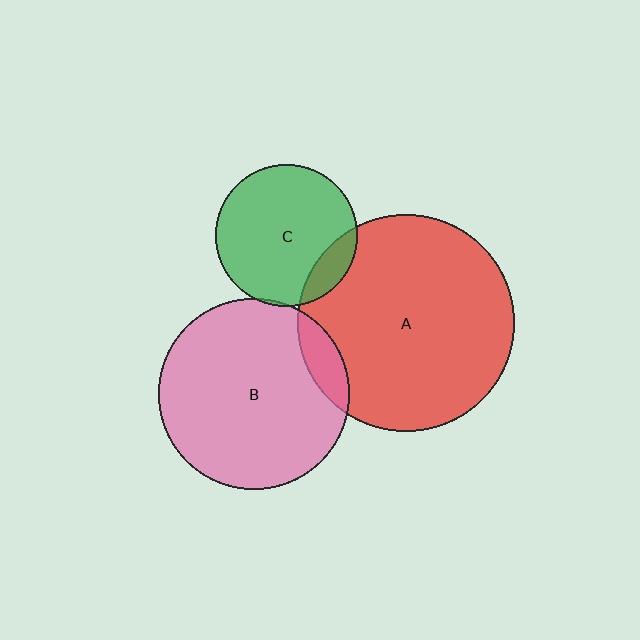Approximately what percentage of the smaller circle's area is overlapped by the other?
Approximately 15%.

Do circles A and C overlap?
Yes.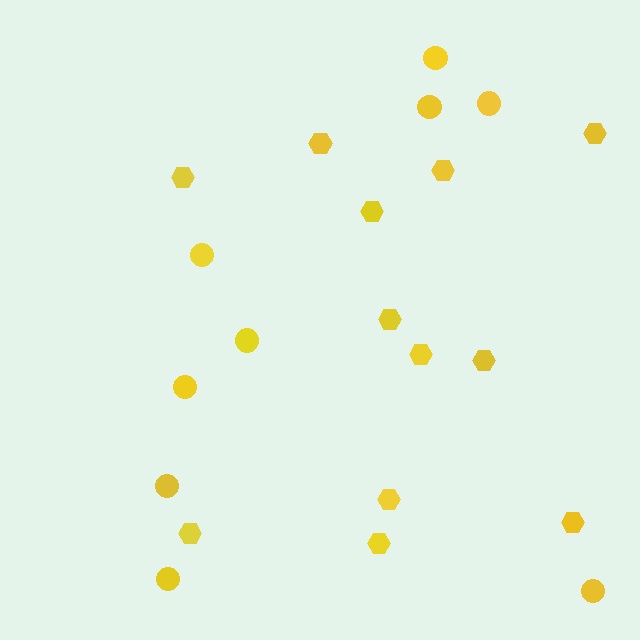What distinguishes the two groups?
There are 2 groups: one group of hexagons (12) and one group of circles (9).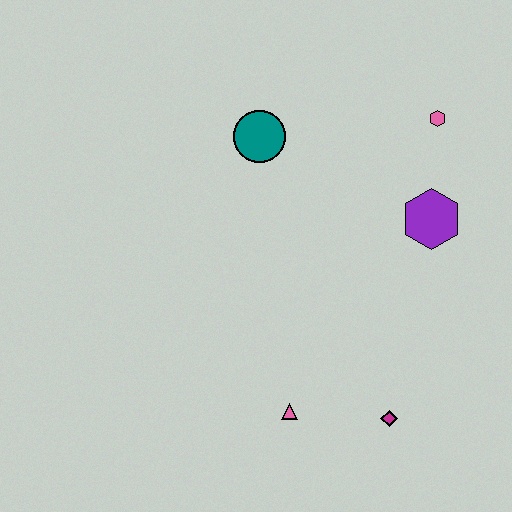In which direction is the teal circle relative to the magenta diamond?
The teal circle is above the magenta diamond.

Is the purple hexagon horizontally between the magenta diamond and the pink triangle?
No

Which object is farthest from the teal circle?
The magenta diamond is farthest from the teal circle.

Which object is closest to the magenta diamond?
The pink triangle is closest to the magenta diamond.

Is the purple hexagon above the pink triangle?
Yes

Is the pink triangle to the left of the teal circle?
No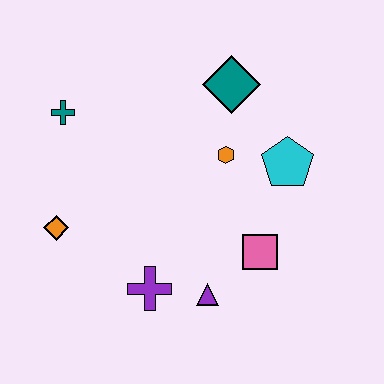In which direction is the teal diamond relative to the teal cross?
The teal diamond is to the right of the teal cross.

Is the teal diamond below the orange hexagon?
No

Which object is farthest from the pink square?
The teal cross is farthest from the pink square.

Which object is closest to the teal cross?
The orange diamond is closest to the teal cross.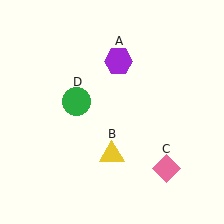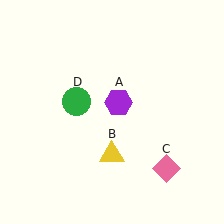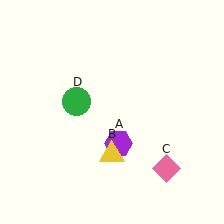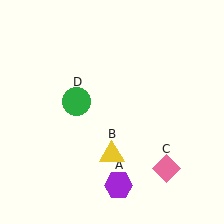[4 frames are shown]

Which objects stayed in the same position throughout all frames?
Yellow triangle (object B) and pink diamond (object C) and green circle (object D) remained stationary.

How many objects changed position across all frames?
1 object changed position: purple hexagon (object A).